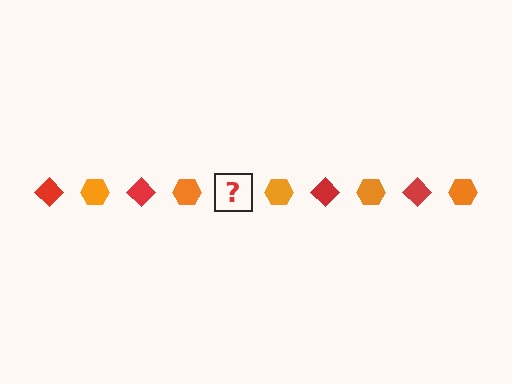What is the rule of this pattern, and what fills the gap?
The rule is that the pattern alternates between red diamond and orange hexagon. The gap should be filled with a red diamond.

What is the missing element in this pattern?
The missing element is a red diamond.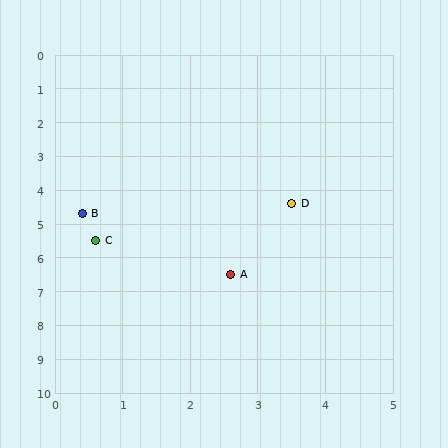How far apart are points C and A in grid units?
Points C and A are about 2.2 grid units apart.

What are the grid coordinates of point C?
Point C is at approximately (0.6, 5.5).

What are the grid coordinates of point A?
Point A is at approximately (2.6, 6.5).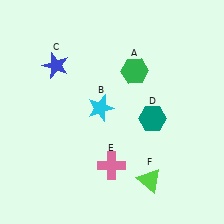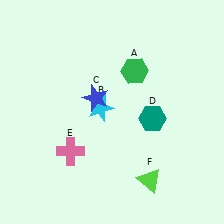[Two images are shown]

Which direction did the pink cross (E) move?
The pink cross (E) moved left.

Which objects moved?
The objects that moved are: the blue star (C), the pink cross (E).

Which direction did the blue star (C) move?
The blue star (C) moved right.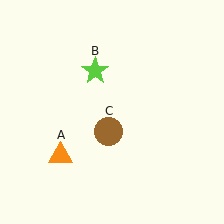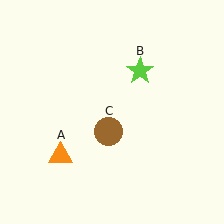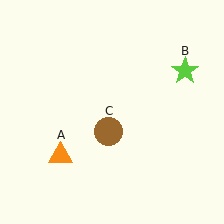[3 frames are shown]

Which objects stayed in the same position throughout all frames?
Orange triangle (object A) and brown circle (object C) remained stationary.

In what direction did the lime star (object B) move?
The lime star (object B) moved right.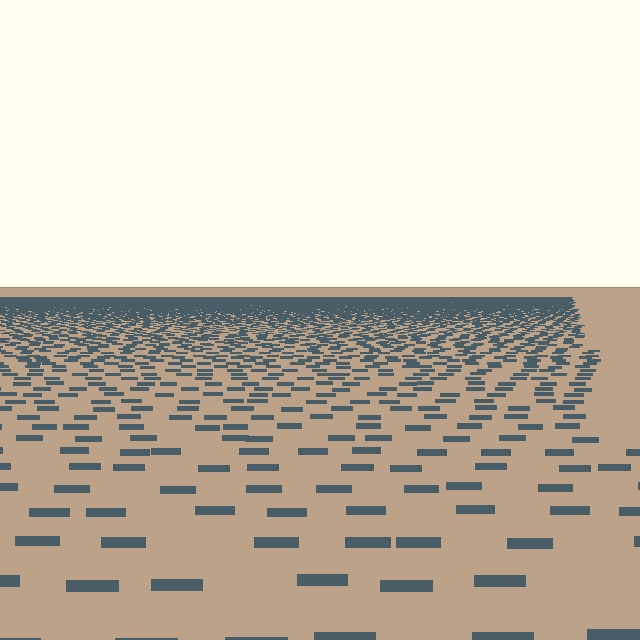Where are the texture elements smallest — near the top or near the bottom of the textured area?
Near the top.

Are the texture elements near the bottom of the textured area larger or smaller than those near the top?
Larger. Near the bottom, elements are closer to the viewer and appear at a bigger on-screen size.